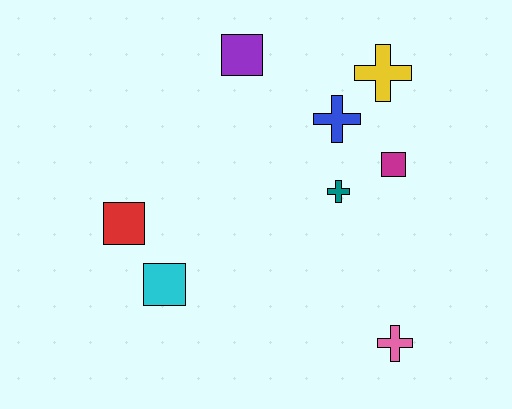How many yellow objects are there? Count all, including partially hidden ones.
There is 1 yellow object.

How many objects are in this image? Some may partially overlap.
There are 8 objects.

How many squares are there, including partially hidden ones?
There are 4 squares.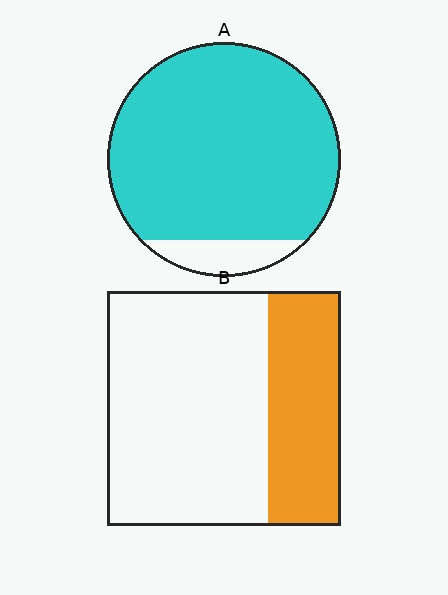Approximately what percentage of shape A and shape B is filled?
A is approximately 90% and B is approximately 30%.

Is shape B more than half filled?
No.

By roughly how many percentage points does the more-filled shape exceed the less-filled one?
By roughly 60 percentage points (A over B).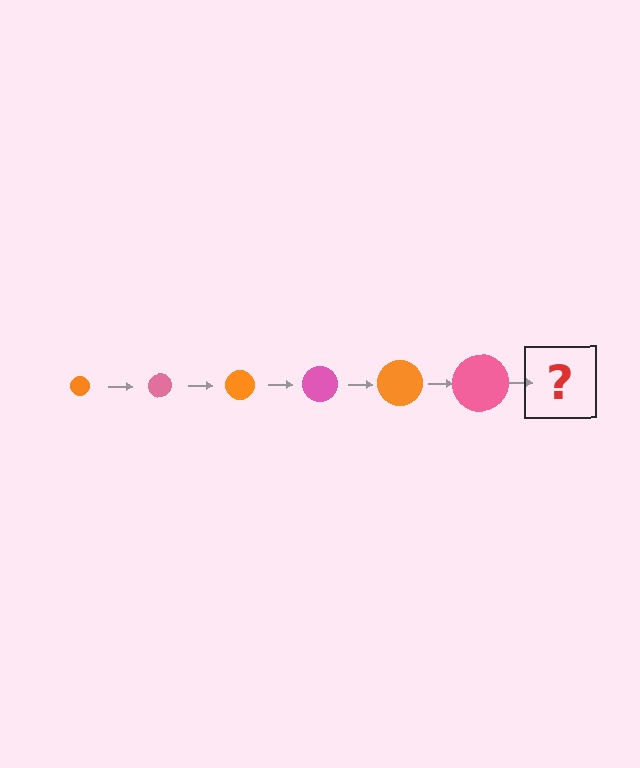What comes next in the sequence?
The next element should be an orange circle, larger than the previous one.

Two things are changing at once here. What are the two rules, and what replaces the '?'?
The two rules are that the circle grows larger each step and the color cycles through orange and pink. The '?' should be an orange circle, larger than the previous one.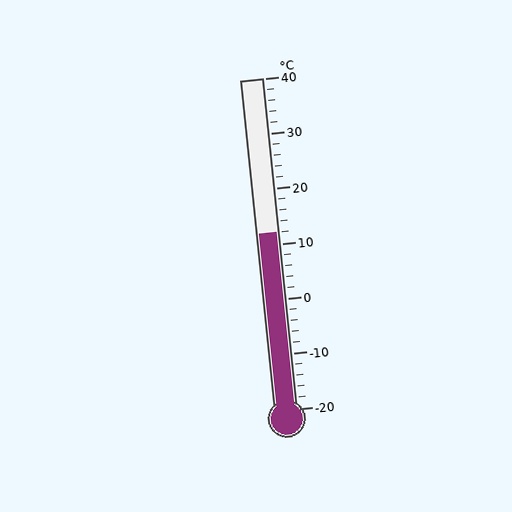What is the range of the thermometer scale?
The thermometer scale ranges from -20°C to 40°C.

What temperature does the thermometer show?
The thermometer shows approximately 12°C.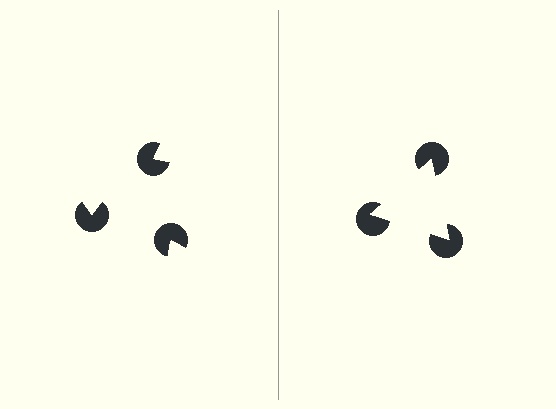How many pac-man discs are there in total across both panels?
6 — 3 on each side.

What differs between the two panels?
The pac-man discs are positioned identically on both sides; only the wedge orientations differ. On the right they align to a triangle; on the left they are misaligned.